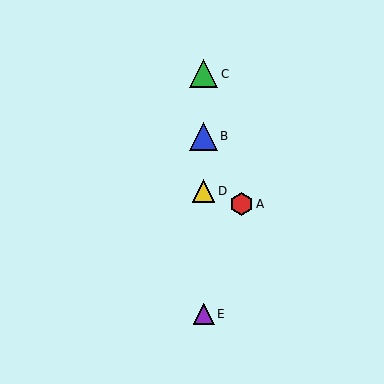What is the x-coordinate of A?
Object A is at x≈242.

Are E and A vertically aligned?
No, E is at x≈204 and A is at x≈242.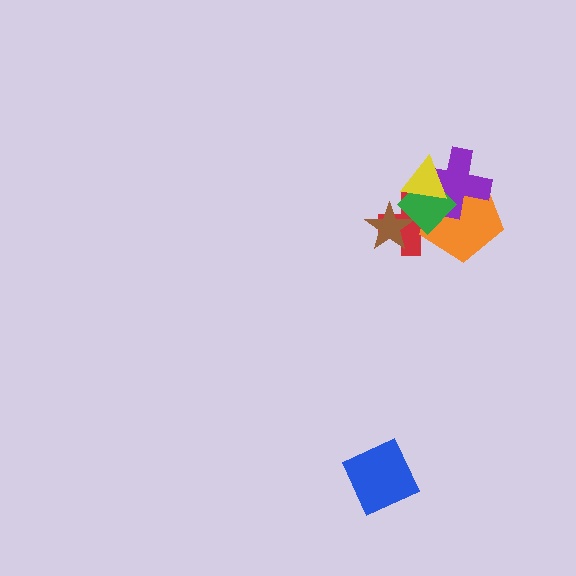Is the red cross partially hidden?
Yes, it is partially covered by another shape.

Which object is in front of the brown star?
The green diamond is in front of the brown star.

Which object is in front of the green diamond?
The yellow triangle is in front of the green diamond.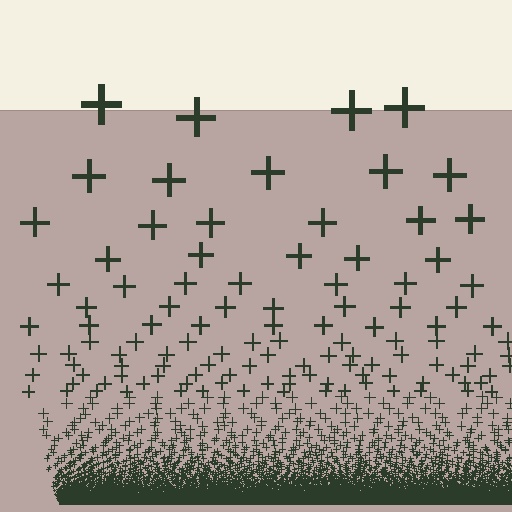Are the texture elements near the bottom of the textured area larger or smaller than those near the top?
Smaller. The gradient is inverted — elements near the bottom are smaller and denser.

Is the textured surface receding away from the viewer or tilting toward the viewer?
The surface appears to tilt toward the viewer. Texture elements get larger and sparser toward the top.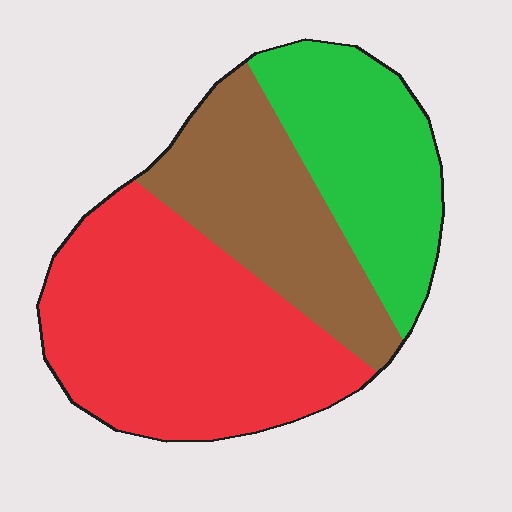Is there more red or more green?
Red.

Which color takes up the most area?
Red, at roughly 45%.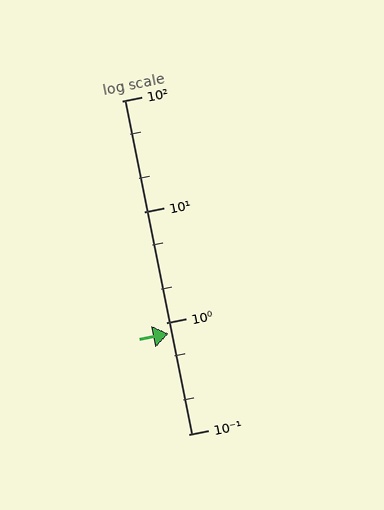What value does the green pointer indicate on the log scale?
The pointer indicates approximately 0.8.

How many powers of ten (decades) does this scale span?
The scale spans 3 decades, from 0.1 to 100.